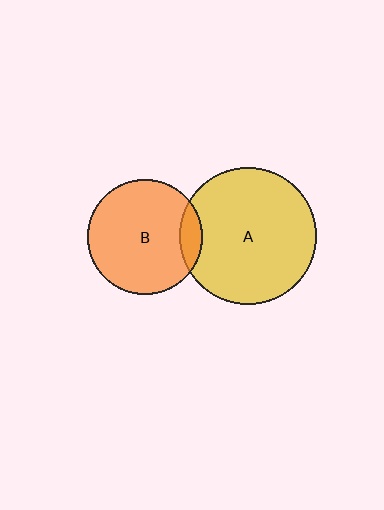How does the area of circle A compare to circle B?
Approximately 1.4 times.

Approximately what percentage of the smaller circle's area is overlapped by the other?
Approximately 10%.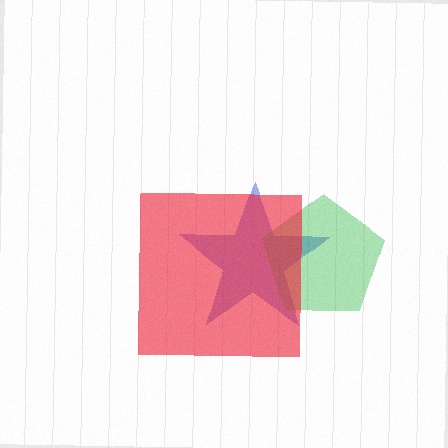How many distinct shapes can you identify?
There are 3 distinct shapes: a blue star, a green pentagon, a red square.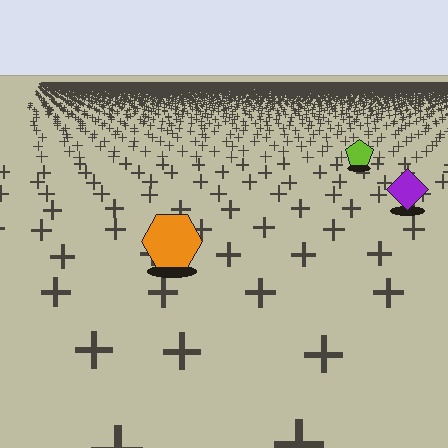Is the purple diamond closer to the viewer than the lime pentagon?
Yes. The purple diamond is closer — you can tell from the texture gradient: the ground texture is coarser near it.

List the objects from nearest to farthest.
From nearest to farthest: the orange hexagon, the purple diamond, the lime pentagon.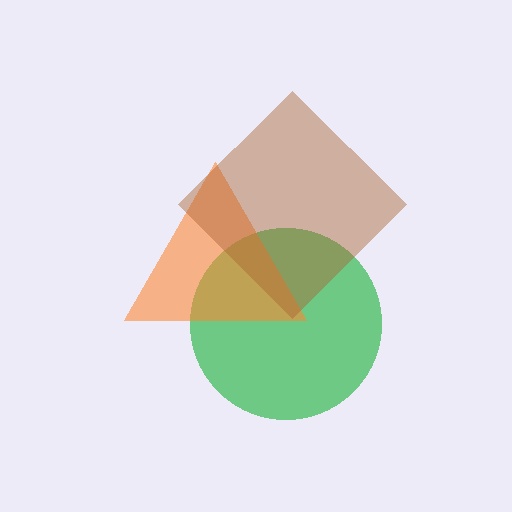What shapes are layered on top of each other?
The layered shapes are: a green circle, an orange triangle, a brown diamond.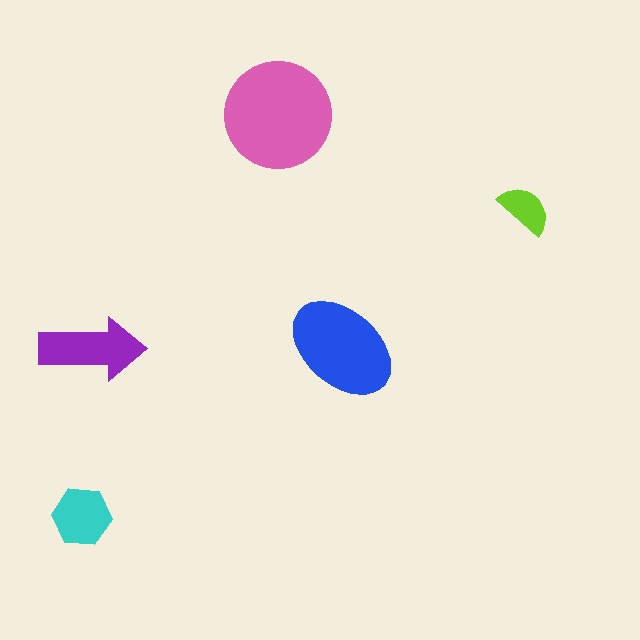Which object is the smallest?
The lime semicircle.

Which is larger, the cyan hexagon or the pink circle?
The pink circle.